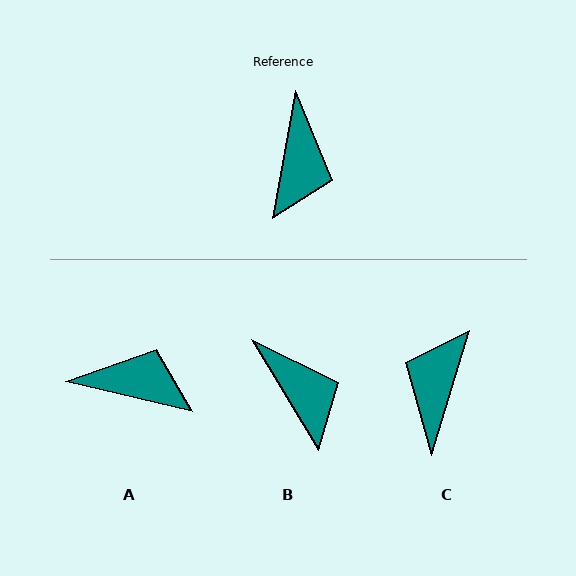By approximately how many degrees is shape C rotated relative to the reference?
Approximately 174 degrees counter-clockwise.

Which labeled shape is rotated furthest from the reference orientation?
C, about 174 degrees away.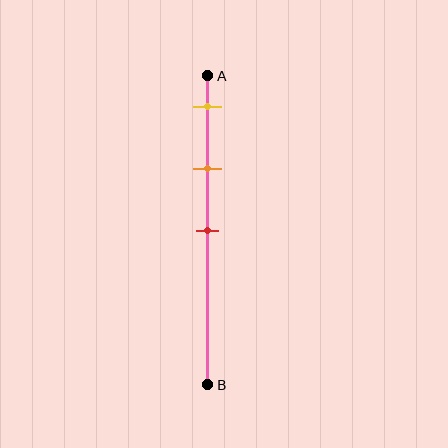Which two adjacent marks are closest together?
The yellow and orange marks are the closest adjacent pair.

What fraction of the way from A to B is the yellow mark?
The yellow mark is approximately 10% (0.1) of the way from A to B.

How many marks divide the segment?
There are 3 marks dividing the segment.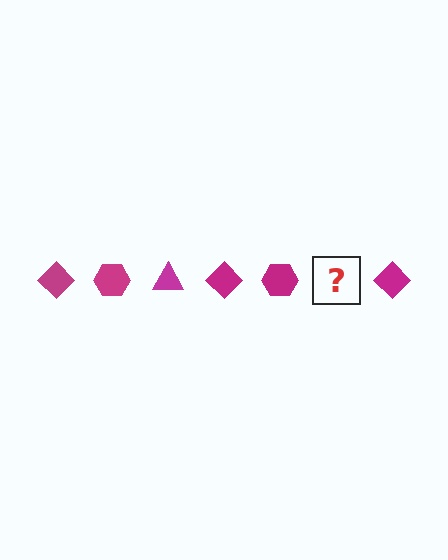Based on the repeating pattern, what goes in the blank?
The blank should be a magenta triangle.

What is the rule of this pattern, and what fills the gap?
The rule is that the pattern cycles through diamond, hexagon, triangle shapes in magenta. The gap should be filled with a magenta triangle.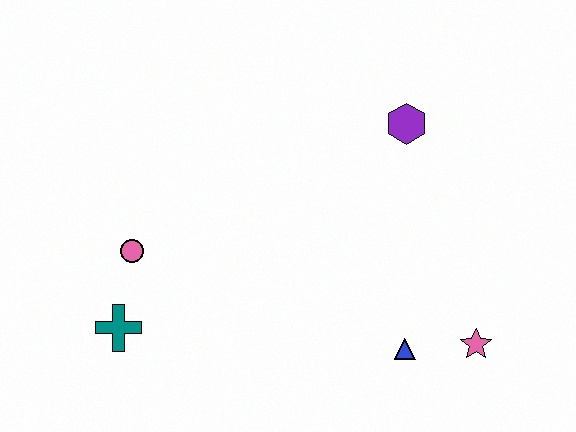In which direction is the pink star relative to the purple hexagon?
The pink star is below the purple hexagon.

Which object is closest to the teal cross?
The pink circle is closest to the teal cross.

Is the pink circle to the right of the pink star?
No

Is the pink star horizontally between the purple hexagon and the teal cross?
No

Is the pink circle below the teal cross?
No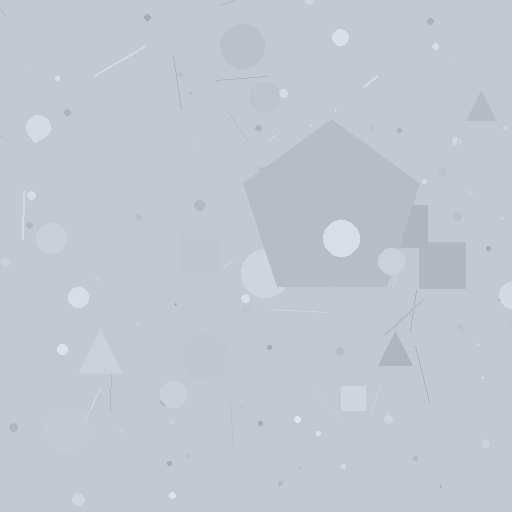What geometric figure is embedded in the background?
A pentagon is embedded in the background.